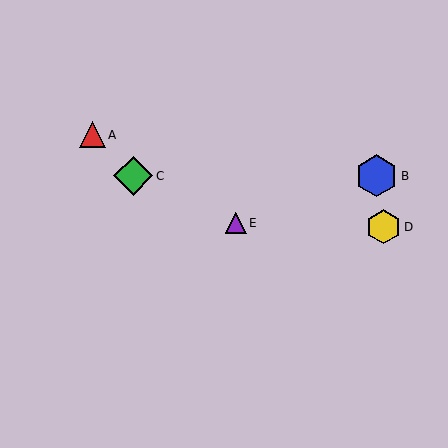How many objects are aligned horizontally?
2 objects (B, C) are aligned horizontally.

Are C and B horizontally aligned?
Yes, both are at y≈176.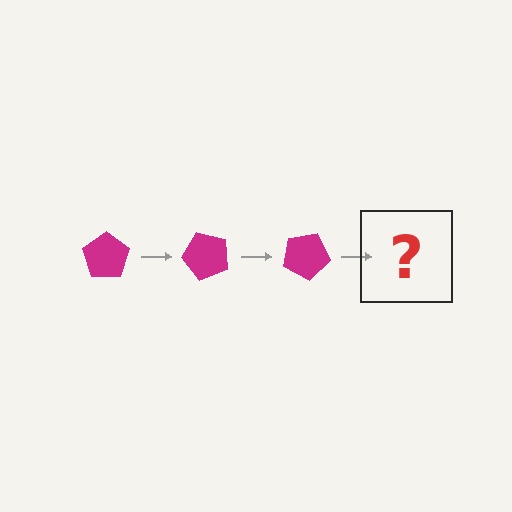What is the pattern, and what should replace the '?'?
The pattern is that the pentagon rotates 50 degrees each step. The '?' should be a magenta pentagon rotated 150 degrees.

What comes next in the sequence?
The next element should be a magenta pentagon rotated 150 degrees.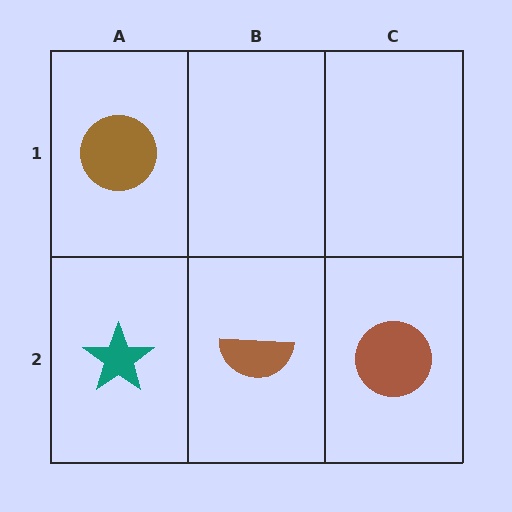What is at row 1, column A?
A brown circle.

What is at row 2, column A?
A teal star.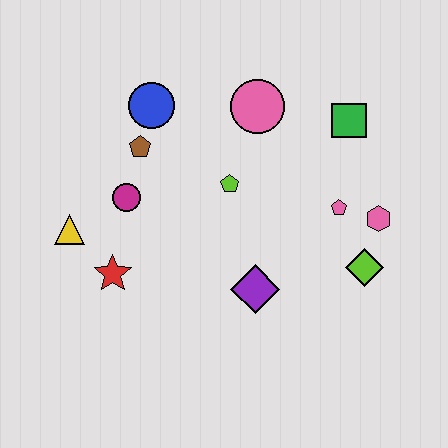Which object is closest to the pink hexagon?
The pink pentagon is closest to the pink hexagon.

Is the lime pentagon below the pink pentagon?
No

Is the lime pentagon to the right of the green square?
No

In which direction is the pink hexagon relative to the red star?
The pink hexagon is to the right of the red star.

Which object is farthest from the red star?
The green square is farthest from the red star.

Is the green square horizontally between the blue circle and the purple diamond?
No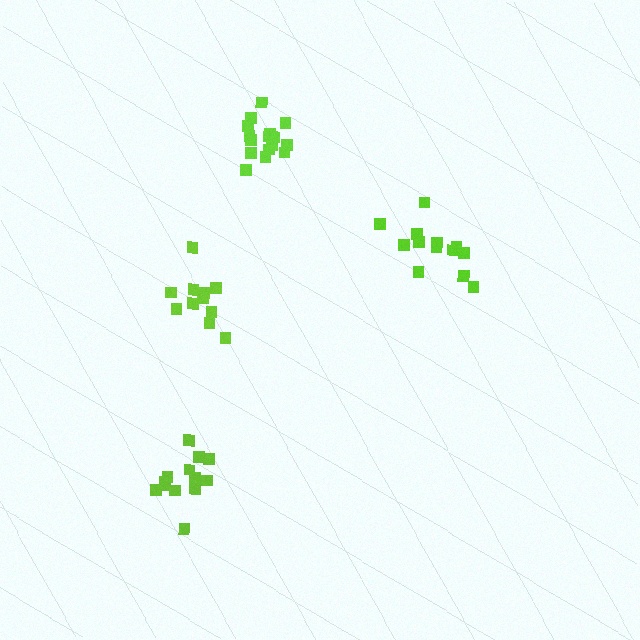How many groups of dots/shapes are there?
There are 4 groups.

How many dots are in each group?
Group 1: 13 dots, Group 2: 15 dots, Group 3: 11 dots, Group 4: 16 dots (55 total).